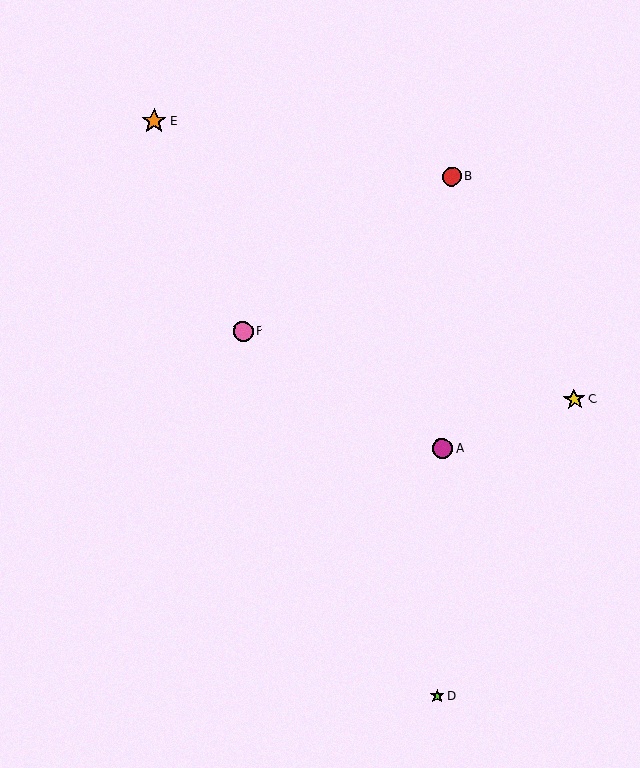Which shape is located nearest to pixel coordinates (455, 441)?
The magenta circle (labeled A) at (442, 448) is nearest to that location.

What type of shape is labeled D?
Shape D is a lime star.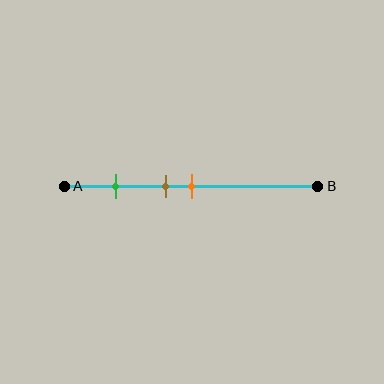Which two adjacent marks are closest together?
The brown and orange marks are the closest adjacent pair.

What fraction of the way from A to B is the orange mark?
The orange mark is approximately 50% (0.5) of the way from A to B.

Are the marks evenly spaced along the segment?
No, the marks are not evenly spaced.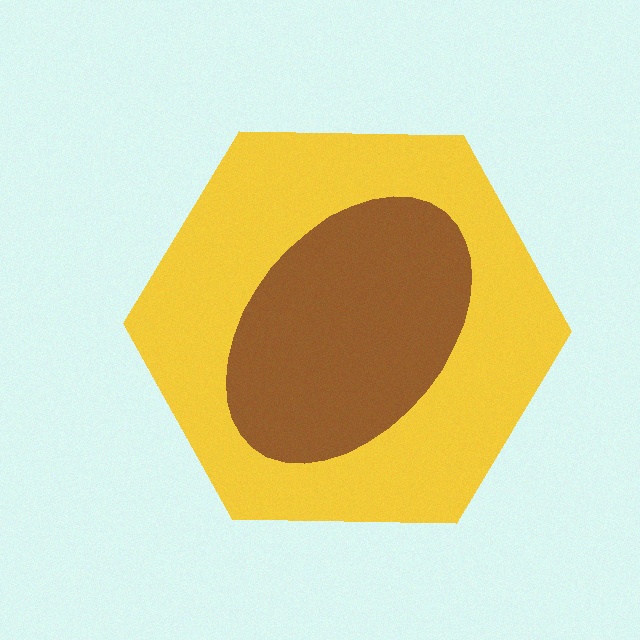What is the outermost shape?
The yellow hexagon.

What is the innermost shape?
The brown ellipse.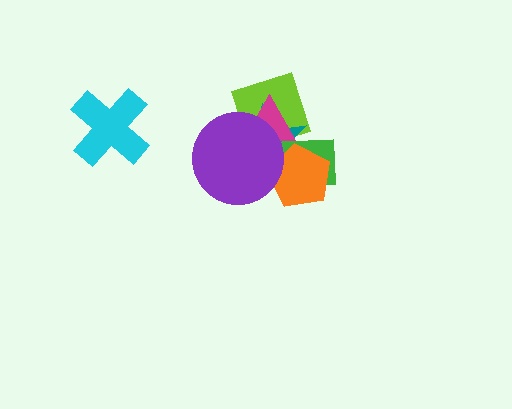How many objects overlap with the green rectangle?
5 objects overlap with the green rectangle.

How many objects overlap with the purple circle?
5 objects overlap with the purple circle.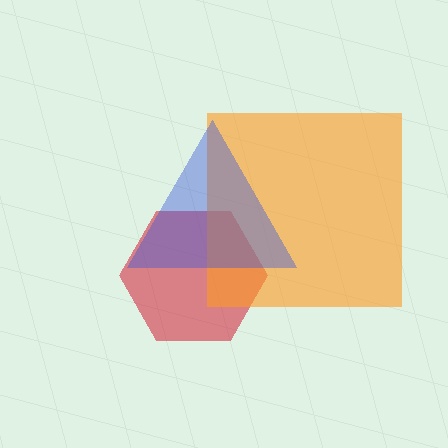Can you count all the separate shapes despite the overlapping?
Yes, there are 3 separate shapes.